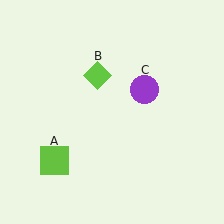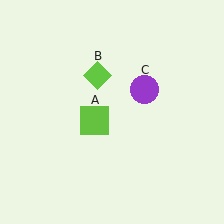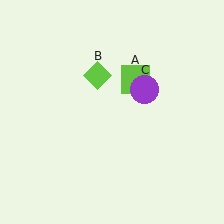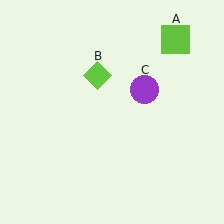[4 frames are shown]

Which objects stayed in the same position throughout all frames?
Lime diamond (object B) and purple circle (object C) remained stationary.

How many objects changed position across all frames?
1 object changed position: lime square (object A).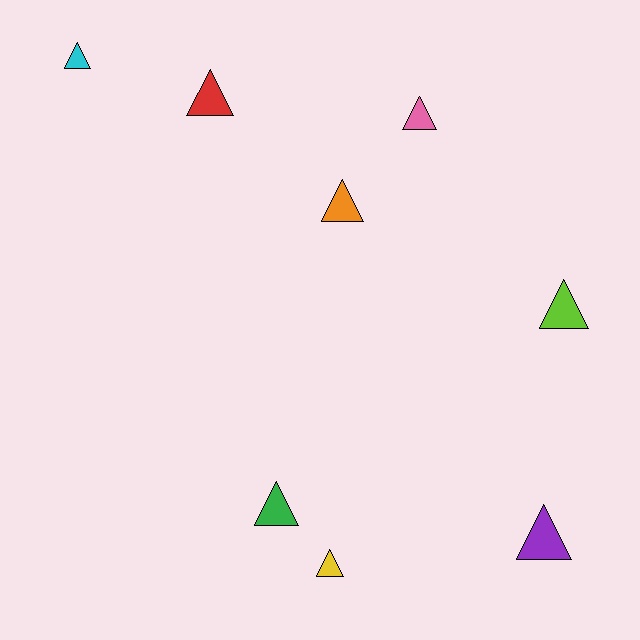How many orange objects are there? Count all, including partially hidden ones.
There is 1 orange object.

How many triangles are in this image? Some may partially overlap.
There are 8 triangles.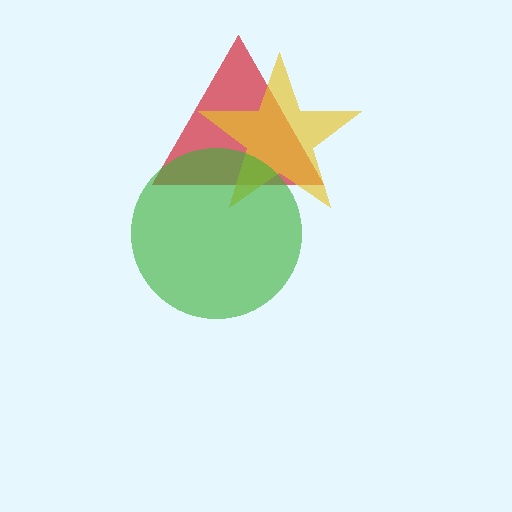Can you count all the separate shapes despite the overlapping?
Yes, there are 3 separate shapes.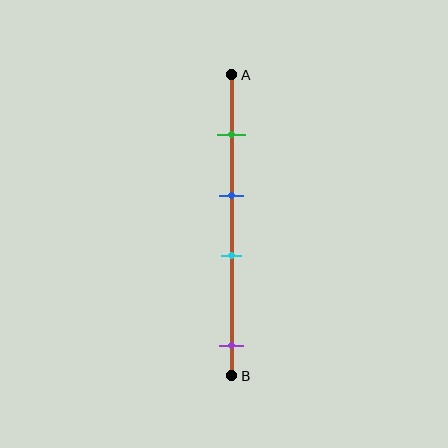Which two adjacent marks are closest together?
The blue and cyan marks are the closest adjacent pair.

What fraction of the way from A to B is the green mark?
The green mark is approximately 20% (0.2) of the way from A to B.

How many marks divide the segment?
There are 4 marks dividing the segment.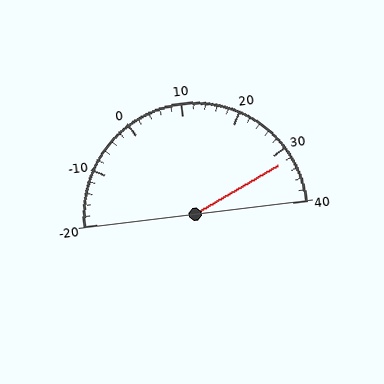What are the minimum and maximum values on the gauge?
The gauge ranges from -20 to 40.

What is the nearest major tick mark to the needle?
The nearest major tick mark is 30.